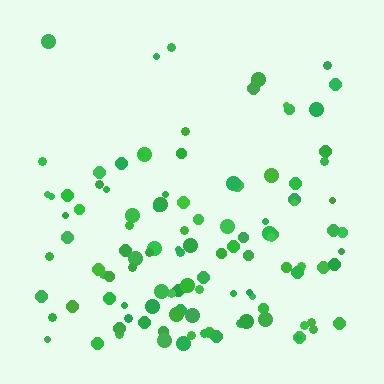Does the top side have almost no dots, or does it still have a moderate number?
Still a moderate number, just noticeably fewer than the bottom.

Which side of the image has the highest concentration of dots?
The bottom.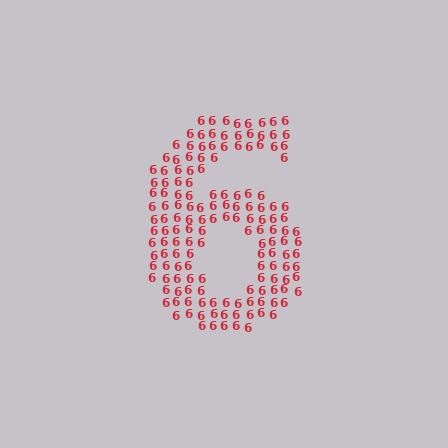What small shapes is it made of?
It is made of small digit 6's.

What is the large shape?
The large shape is the digit 6.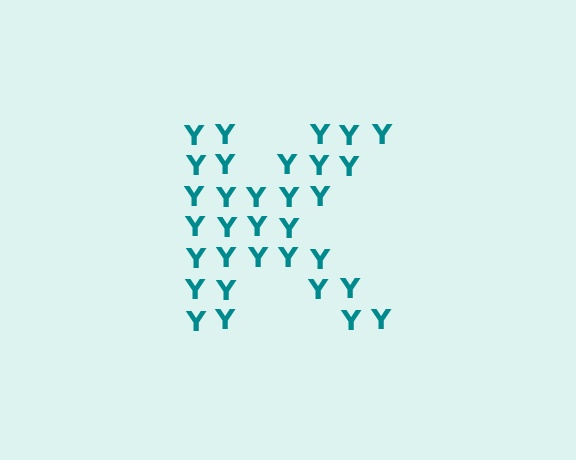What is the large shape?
The large shape is the letter K.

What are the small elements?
The small elements are letter Y's.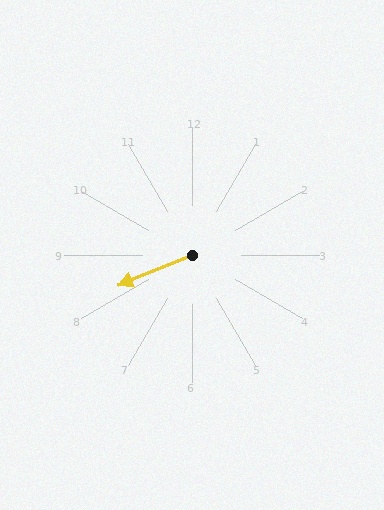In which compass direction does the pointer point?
West.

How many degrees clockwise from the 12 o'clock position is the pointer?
Approximately 248 degrees.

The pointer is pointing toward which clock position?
Roughly 8 o'clock.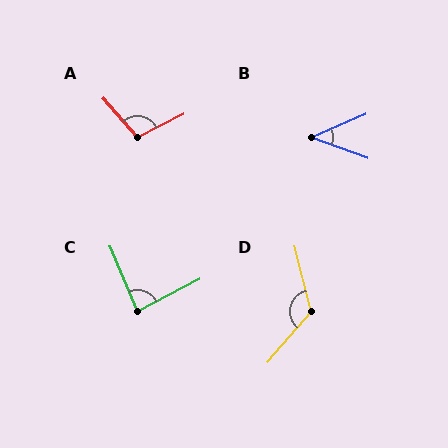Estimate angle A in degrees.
Approximately 105 degrees.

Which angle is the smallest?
B, at approximately 43 degrees.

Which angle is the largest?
D, at approximately 125 degrees.